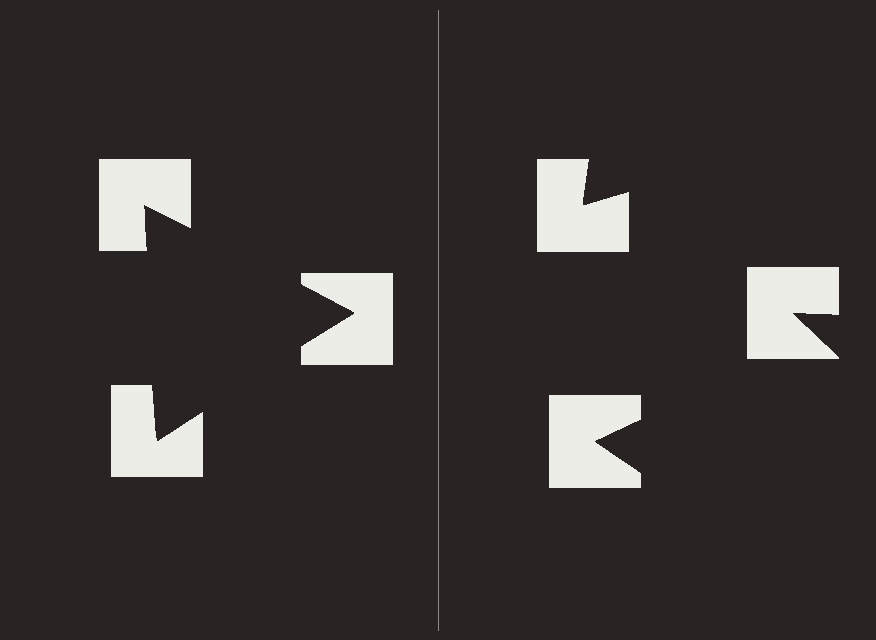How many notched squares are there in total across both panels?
6 — 3 on each side.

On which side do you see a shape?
An illusory triangle appears on the left side. On the right side the wedge cuts are rotated, so no coherent shape forms.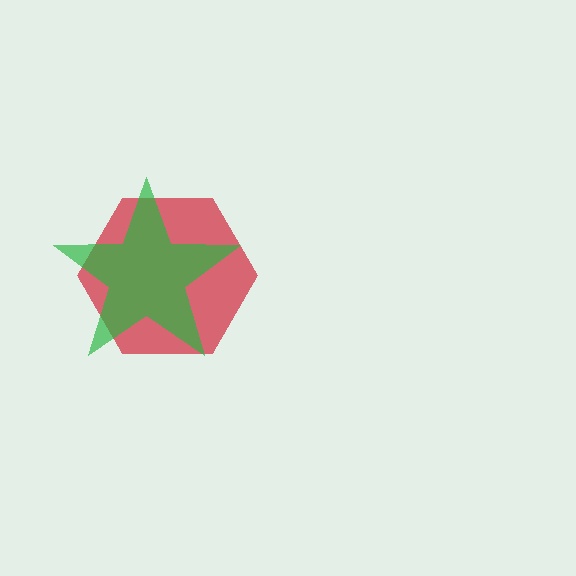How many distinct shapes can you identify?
There are 2 distinct shapes: a red hexagon, a green star.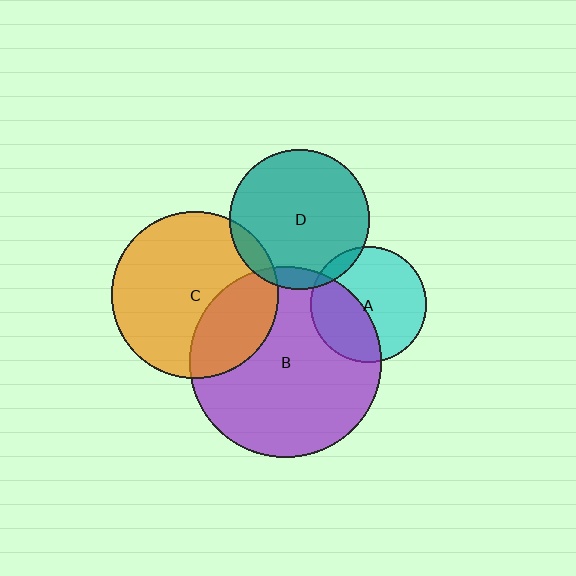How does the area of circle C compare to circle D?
Approximately 1.4 times.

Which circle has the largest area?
Circle B (purple).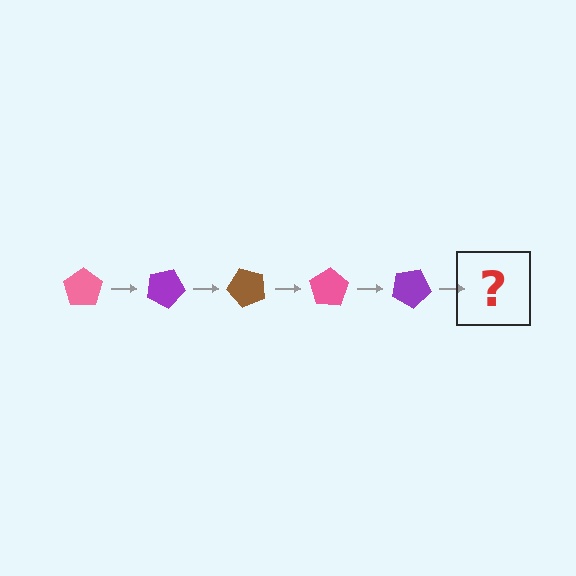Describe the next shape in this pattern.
It should be a brown pentagon, rotated 125 degrees from the start.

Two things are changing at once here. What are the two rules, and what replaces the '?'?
The two rules are that it rotates 25 degrees each step and the color cycles through pink, purple, and brown. The '?' should be a brown pentagon, rotated 125 degrees from the start.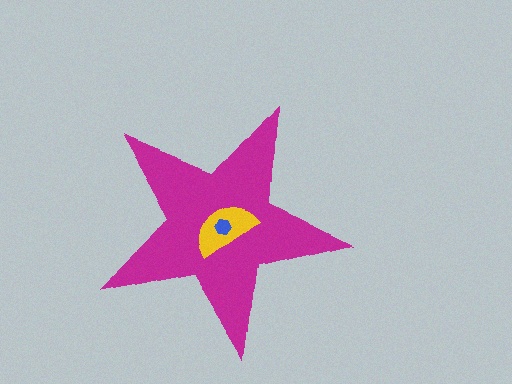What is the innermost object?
The blue hexagon.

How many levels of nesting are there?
3.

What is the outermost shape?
The magenta star.